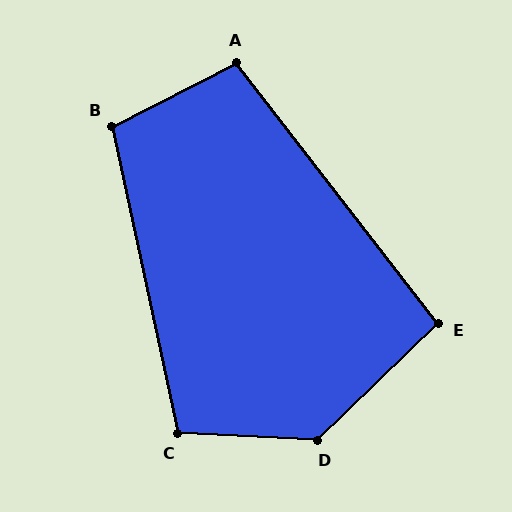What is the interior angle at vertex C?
Approximately 105 degrees (obtuse).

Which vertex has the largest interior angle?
D, at approximately 133 degrees.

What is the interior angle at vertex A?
Approximately 101 degrees (obtuse).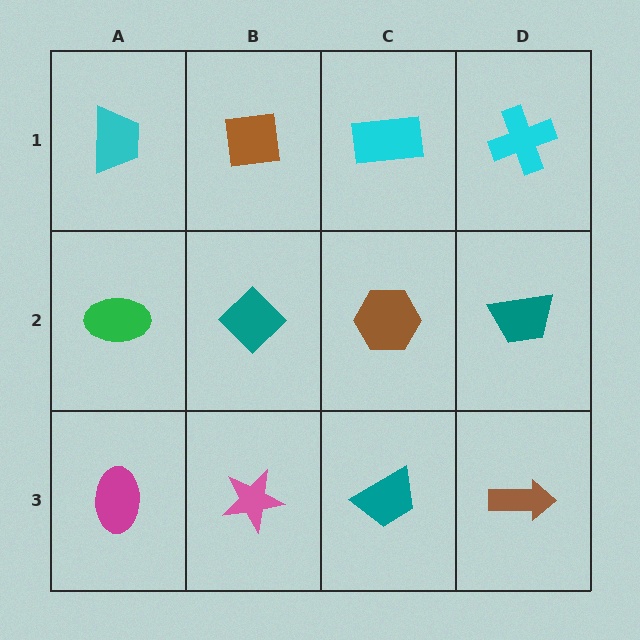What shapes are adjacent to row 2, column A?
A cyan trapezoid (row 1, column A), a magenta ellipse (row 3, column A), a teal diamond (row 2, column B).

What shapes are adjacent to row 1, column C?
A brown hexagon (row 2, column C), a brown square (row 1, column B), a cyan cross (row 1, column D).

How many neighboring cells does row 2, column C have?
4.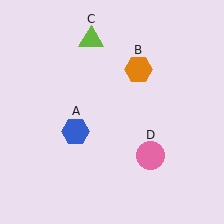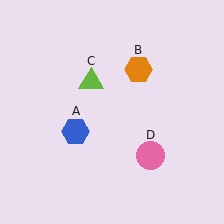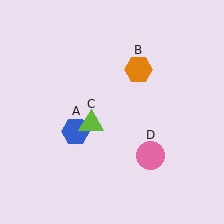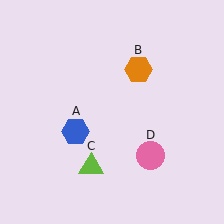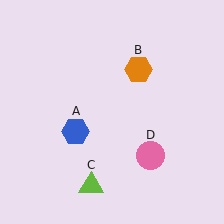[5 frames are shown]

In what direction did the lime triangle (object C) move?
The lime triangle (object C) moved down.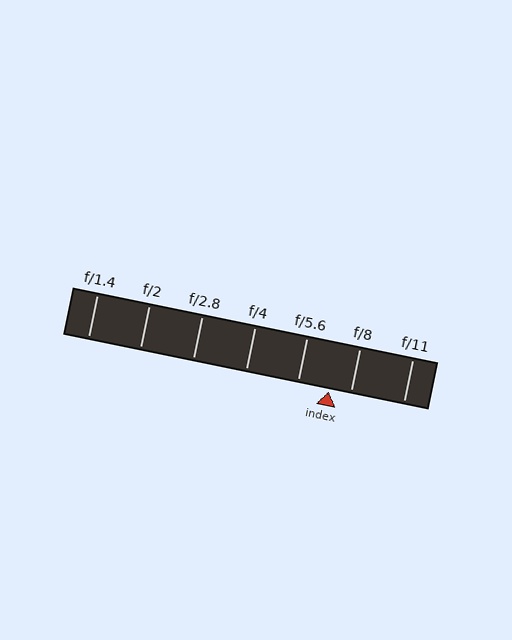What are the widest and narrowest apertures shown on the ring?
The widest aperture shown is f/1.4 and the narrowest is f/11.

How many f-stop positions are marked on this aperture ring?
There are 7 f-stop positions marked.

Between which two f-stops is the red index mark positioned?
The index mark is between f/5.6 and f/8.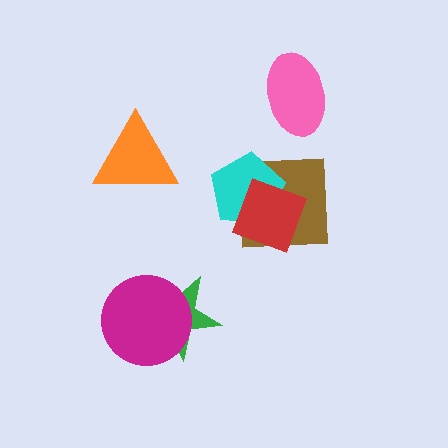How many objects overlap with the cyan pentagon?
2 objects overlap with the cyan pentagon.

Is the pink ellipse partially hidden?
No, no other shape covers it.